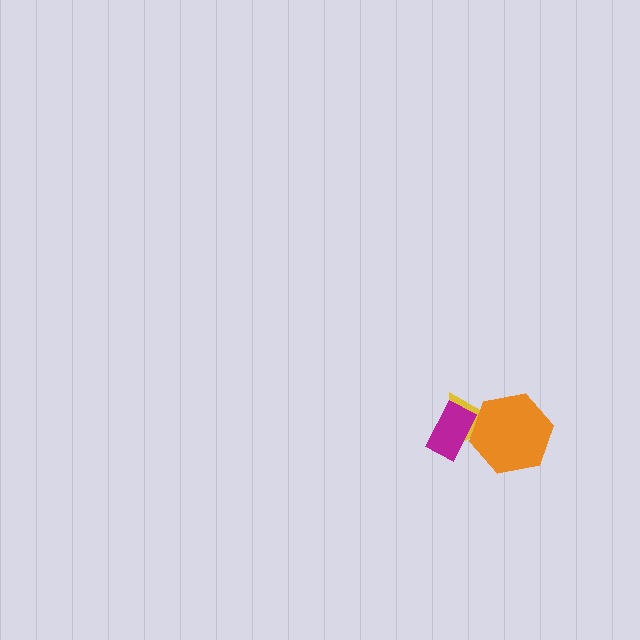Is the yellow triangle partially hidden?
Yes, it is partially covered by another shape.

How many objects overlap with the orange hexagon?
2 objects overlap with the orange hexagon.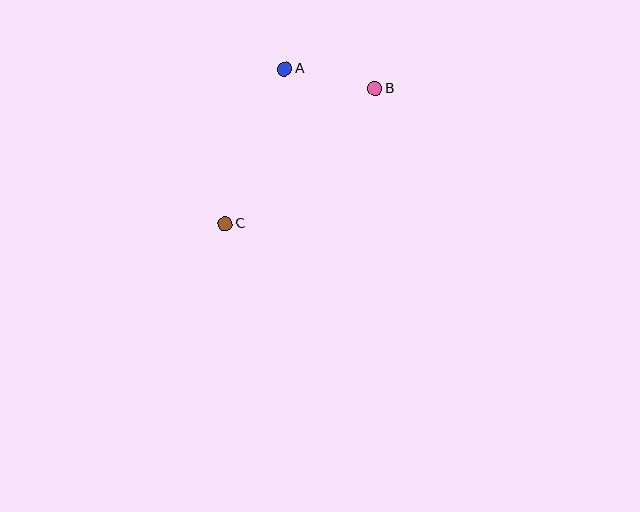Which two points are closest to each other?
Points A and B are closest to each other.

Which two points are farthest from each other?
Points B and C are farthest from each other.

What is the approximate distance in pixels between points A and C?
The distance between A and C is approximately 166 pixels.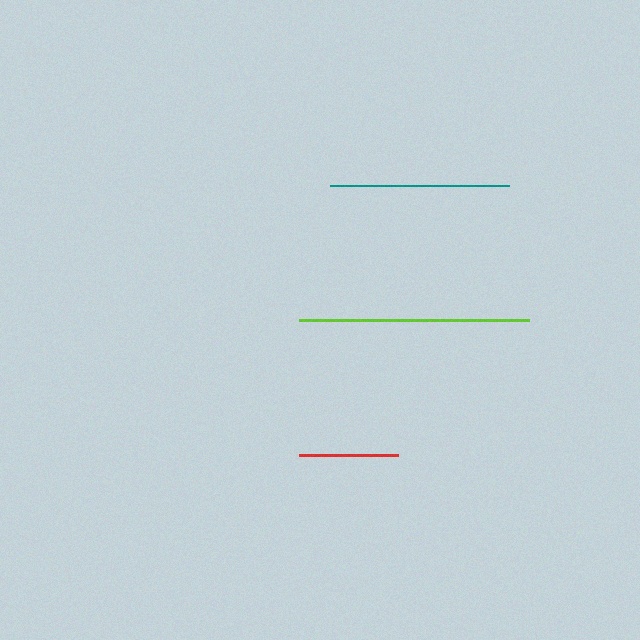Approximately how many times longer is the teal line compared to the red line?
The teal line is approximately 1.8 times the length of the red line.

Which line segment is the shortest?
The red line is the shortest at approximately 99 pixels.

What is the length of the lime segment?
The lime segment is approximately 229 pixels long.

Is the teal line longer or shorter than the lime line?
The lime line is longer than the teal line.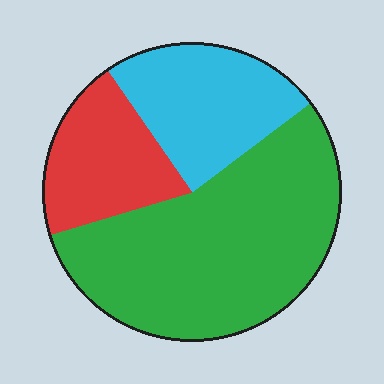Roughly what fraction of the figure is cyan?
Cyan takes up about one quarter (1/4) of the figure.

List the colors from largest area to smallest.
From largest to smallest: green, cyan, red.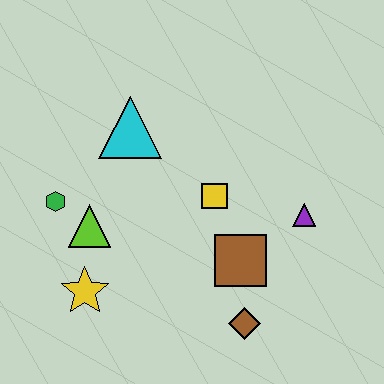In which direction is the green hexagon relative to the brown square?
The green hexagon is to the left of the brown square.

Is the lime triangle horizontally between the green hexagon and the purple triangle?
Yes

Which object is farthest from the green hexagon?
The purple triangle is farthest from the green hexagon.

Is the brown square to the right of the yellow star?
Yes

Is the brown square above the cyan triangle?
No